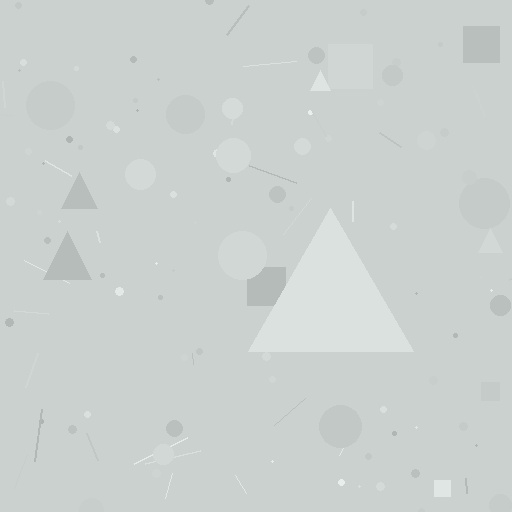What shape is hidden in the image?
A triangle is hidden in the image.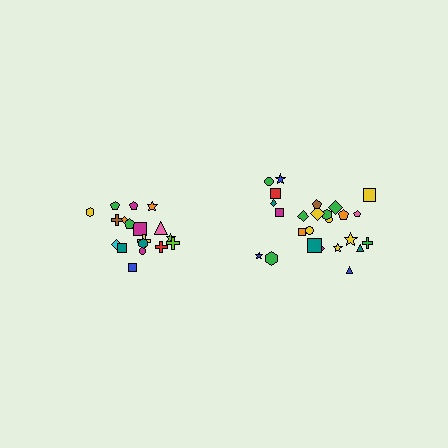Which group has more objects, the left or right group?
The right group.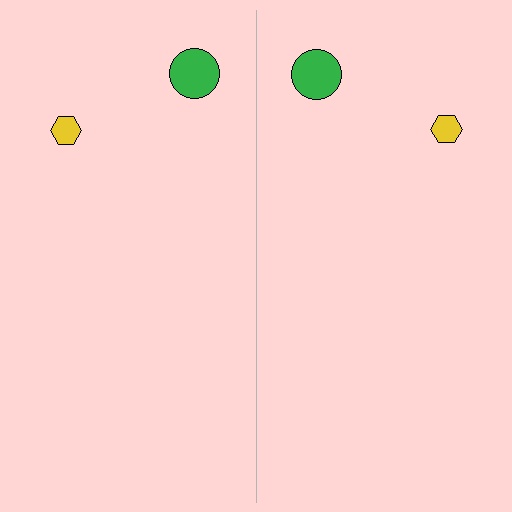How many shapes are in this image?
There are 4 shapes in this image.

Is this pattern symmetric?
Yes, this pattern has bilateral (reflection) symmetry.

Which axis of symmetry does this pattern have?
The pattern has a vertical axis of symmetry running through the center of the image.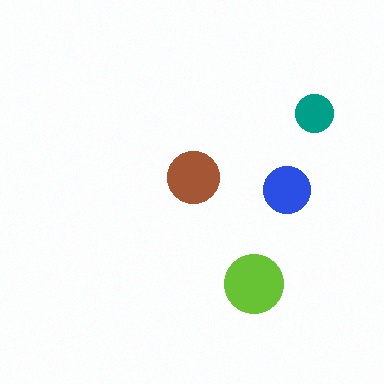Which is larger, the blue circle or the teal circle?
The blue one.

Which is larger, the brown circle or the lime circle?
The lime one.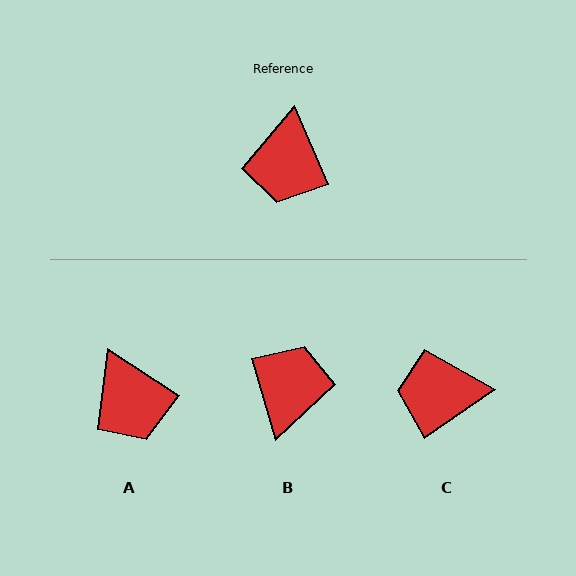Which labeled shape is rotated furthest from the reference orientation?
B, about 173 degrees away.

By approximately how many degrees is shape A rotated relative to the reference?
Approximately 33 degrees counter-clockwise.